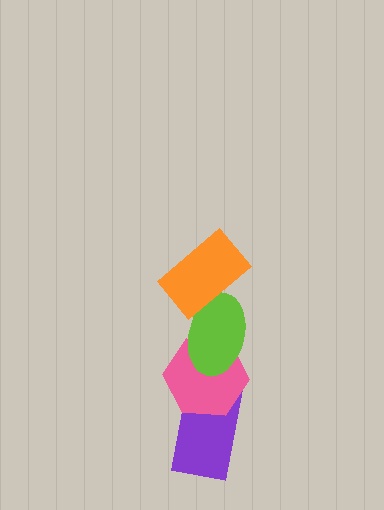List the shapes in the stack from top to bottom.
From top to bottom: the orange rectangle, the lime ellipse, the pink hexagon, the purple rectangle.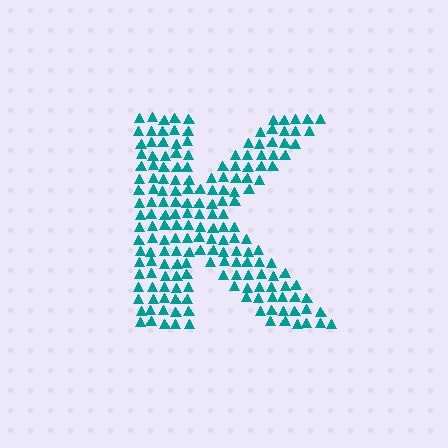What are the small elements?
The small elements are triangles.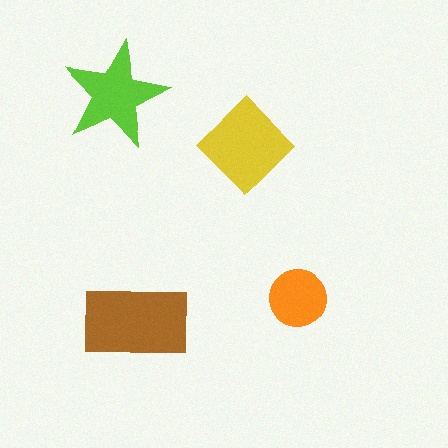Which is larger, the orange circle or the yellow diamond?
The yellow diamond.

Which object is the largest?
The brown rectangle.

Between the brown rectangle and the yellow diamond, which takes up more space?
The brown rectangle.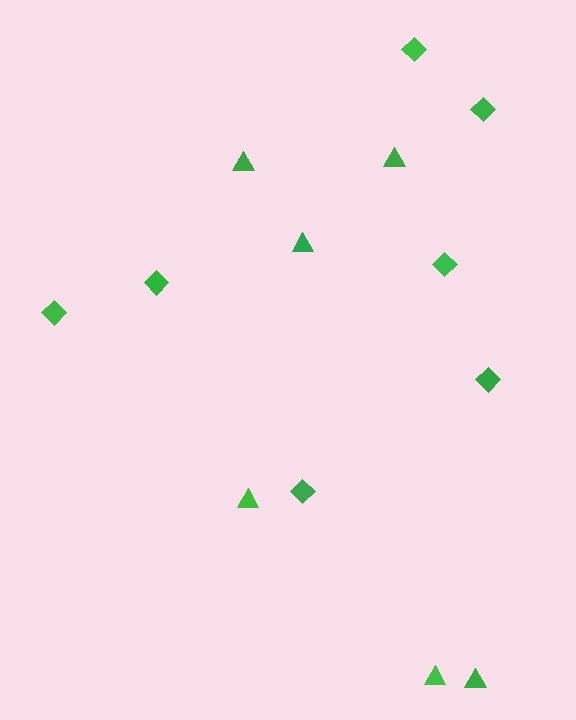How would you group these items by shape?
There are 2 groups: one group of triangles (6) and one group of diamonds (7).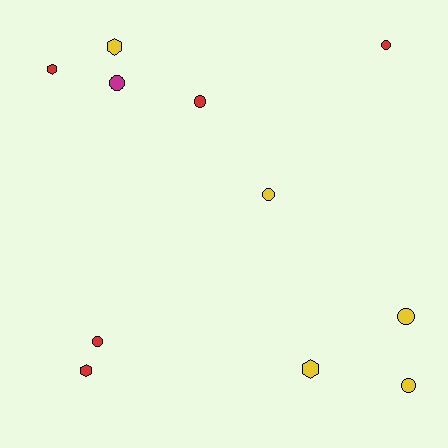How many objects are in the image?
There are 11 objects.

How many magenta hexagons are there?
There are no magenta hexagons.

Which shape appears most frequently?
Circle, with 7 objects.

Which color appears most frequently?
Red, with 5 objects.